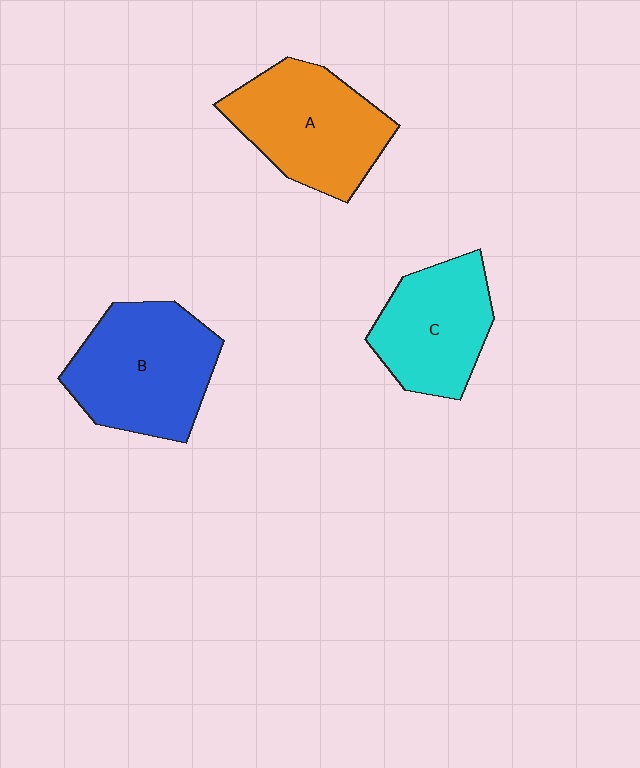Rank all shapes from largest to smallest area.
From largest to smallest: B (blue), A (orange), C (cyan).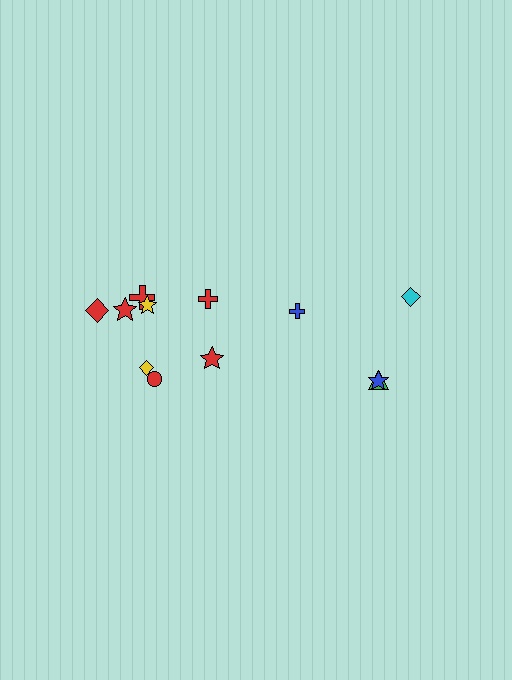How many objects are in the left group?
There are 8 objects.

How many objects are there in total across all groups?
There are 12 objects.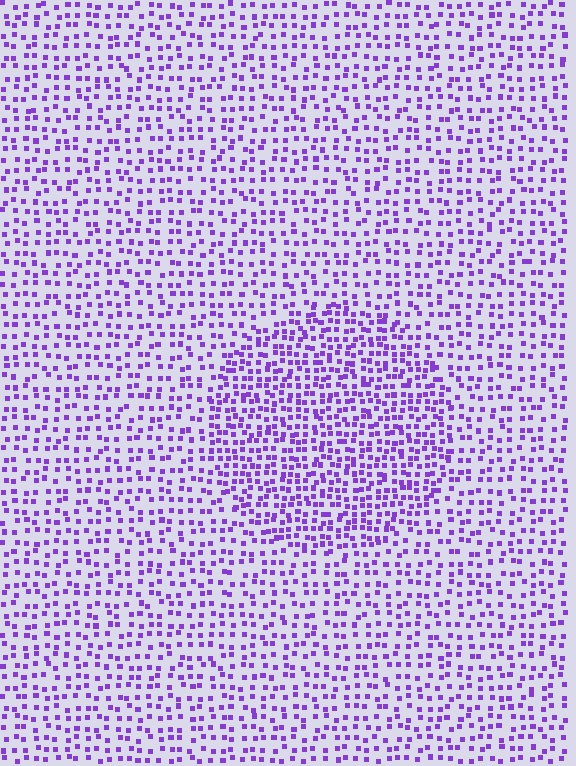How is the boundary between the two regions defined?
The boundary is defined by a change in element density (approximately 1.7x ratio). All elements are the same color, size, and shape.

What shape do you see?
I see a circle.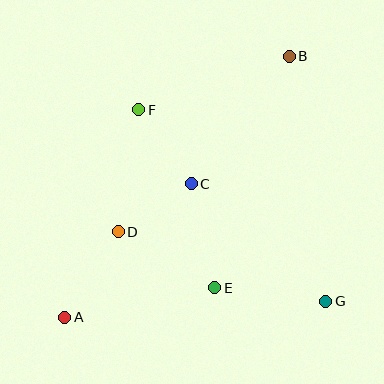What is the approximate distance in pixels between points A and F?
The distance between A and F is approximately 220 pixels.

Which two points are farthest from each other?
Points A and B are farthest from each other.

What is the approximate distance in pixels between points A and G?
The distance between A and G is approximately 261 pixels.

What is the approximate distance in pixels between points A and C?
The distance between A and C is approximately 184 pixels.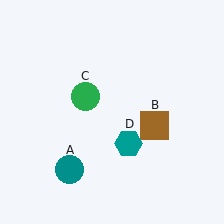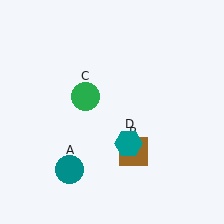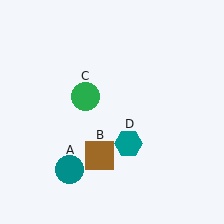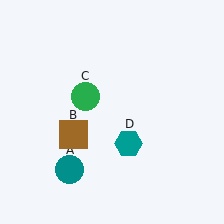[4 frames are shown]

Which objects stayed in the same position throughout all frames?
Teal circle (object A) and green circle (object C) and teal hexagon (object D) remained stationary.